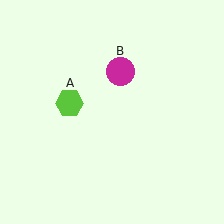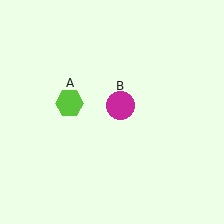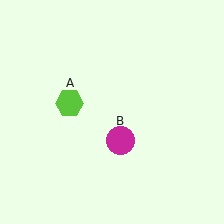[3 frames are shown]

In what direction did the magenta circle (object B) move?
The magenta circle (object B) moved down.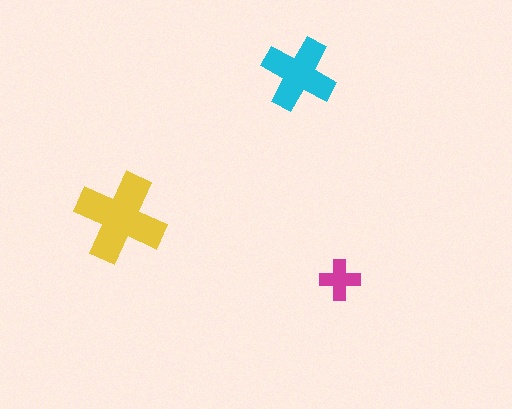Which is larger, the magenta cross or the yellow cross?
The yellow one.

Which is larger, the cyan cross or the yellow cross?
The yellow one.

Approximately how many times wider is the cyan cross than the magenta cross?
About 2 times wider.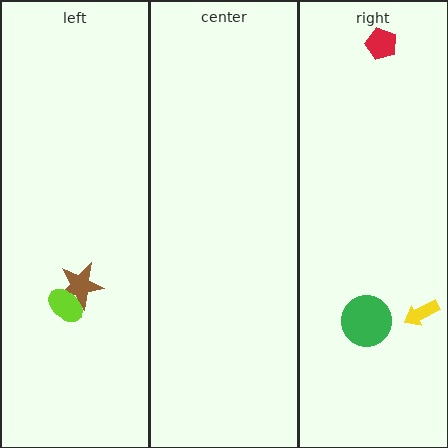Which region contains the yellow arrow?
The right region.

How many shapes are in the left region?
2.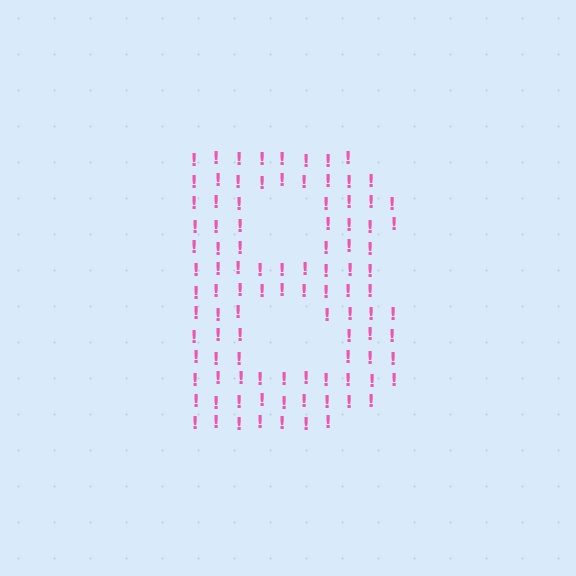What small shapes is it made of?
It is made of small exclamation marks.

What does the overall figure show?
The overall figure shows the letter B.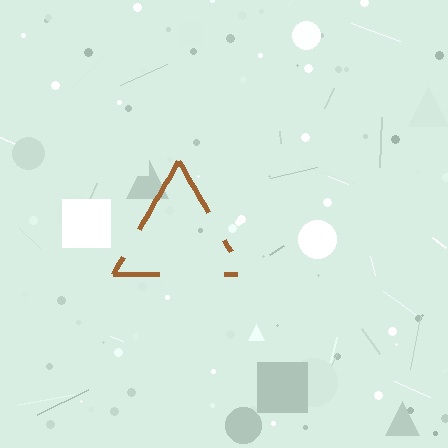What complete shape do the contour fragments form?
The contour fragments form a triangle.